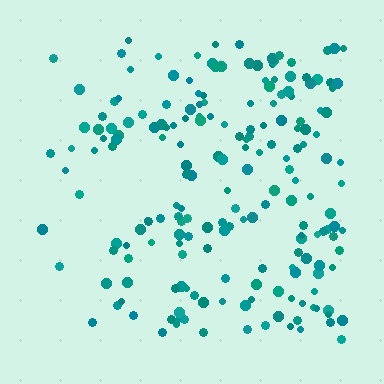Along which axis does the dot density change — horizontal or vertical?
Horizontal.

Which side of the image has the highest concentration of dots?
The right.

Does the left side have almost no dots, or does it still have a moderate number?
Still a moderate number, just noticeably fewer than the right.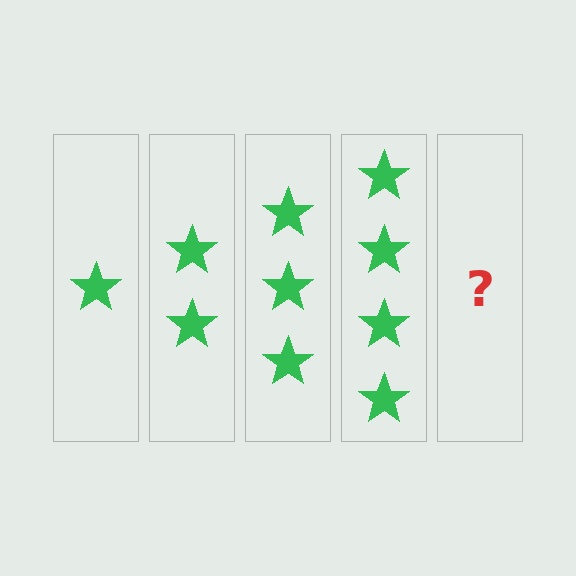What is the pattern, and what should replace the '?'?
The pattern is that each step adds one more star. The '?' should be 5 stars.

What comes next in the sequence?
The next element should be 5 stars.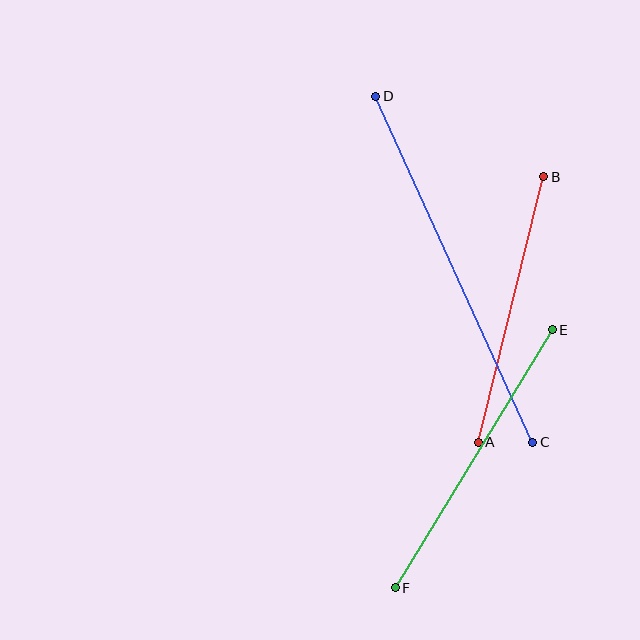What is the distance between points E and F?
The distance is approximately 302 pixels.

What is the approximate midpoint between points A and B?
The midpoint is at approximately (511, 310) pixels.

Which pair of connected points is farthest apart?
Points C and D are farthest apart.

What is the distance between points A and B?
The distance is approximately 273 pixels.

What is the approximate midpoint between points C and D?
The midpoint is at approximately (454, 269) pixels.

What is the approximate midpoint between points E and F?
The midpoint is at approximately (474, 459) pixels.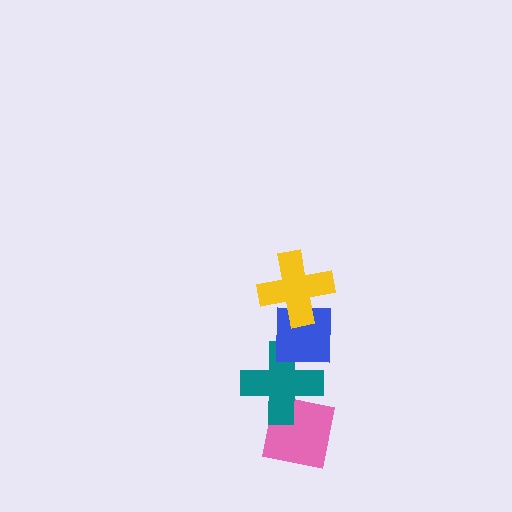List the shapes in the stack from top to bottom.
From top to bottom: the yellow cross, the blue square, the teal cross, the pink square.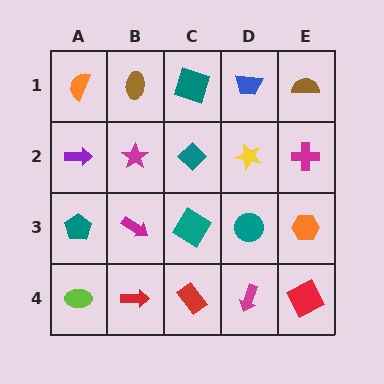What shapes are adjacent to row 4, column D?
A teal circle (row 3, column D), a red rectangle (row 4, column C), a red square (row 4, column E).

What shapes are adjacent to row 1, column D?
A yellow star (row 2, column D), a teal square (row 1, column C), a brown semicircle (row 1, column E).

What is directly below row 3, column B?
A red arrow.